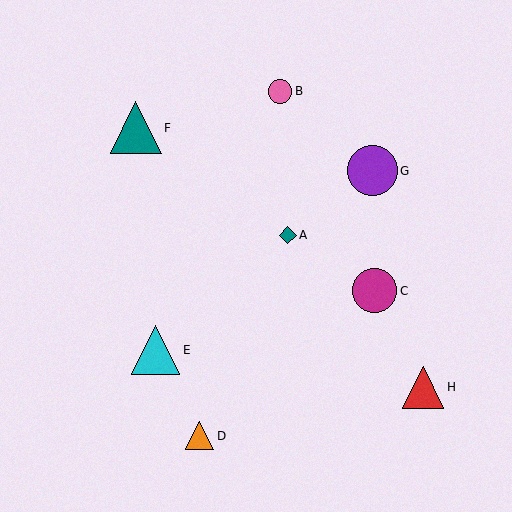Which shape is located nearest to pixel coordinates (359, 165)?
The purple circle (labeled G) at (372, 171) is nearest to that location.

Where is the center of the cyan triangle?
The center of the cyan triangle is at (156, 350).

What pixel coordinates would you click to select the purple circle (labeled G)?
Click at (372, 171) to select the purple circle G.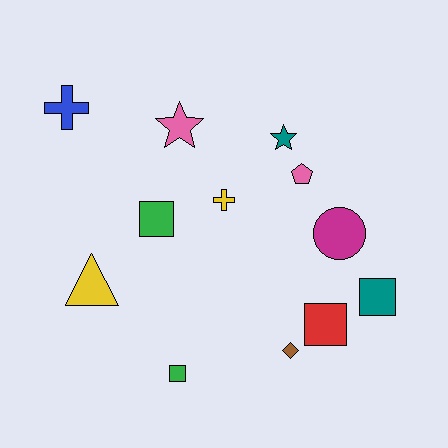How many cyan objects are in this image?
There are no cyan objects.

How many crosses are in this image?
There are 2 crosses.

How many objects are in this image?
There are 12 objects.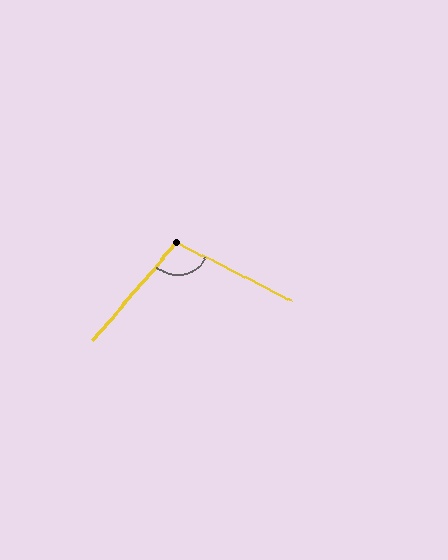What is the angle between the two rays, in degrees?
Approximately 104 degrees.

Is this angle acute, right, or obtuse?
It is obtuse.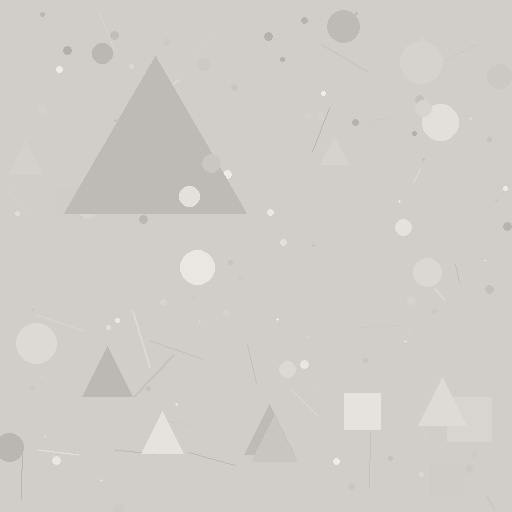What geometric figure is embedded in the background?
A triangle is embedded in the background.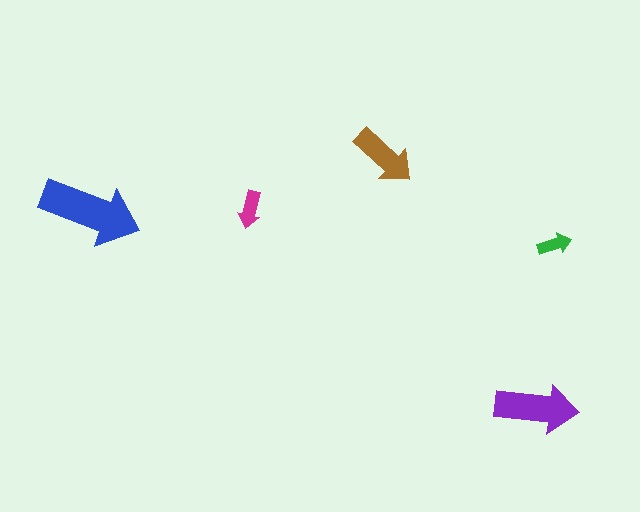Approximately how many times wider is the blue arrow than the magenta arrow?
About 2.5 times wider.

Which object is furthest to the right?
The green arrow is rightmost.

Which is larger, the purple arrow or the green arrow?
The purple one.